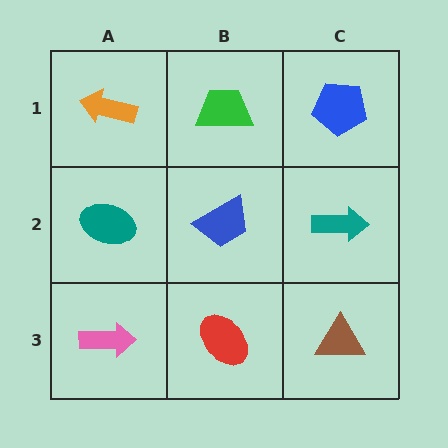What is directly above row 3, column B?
A blue trapezoid.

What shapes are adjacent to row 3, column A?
A teal ellipse (row 2, column A), a red ellipse (row 3, column B).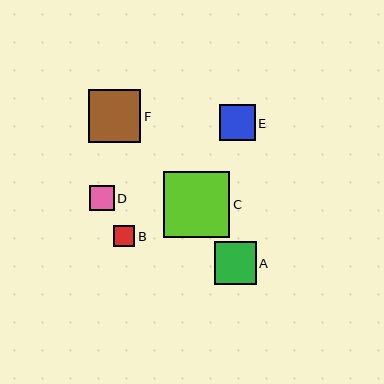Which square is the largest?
Square C is the largest with a size of approximately 66 pixels.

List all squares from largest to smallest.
From largest to smallest: C, F, A, E, D, B.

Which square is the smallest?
Square B is the smallest with a size of approximately 21 pixels.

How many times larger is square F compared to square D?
Square F is approximately 2.1 times the size of square D.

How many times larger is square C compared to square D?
Square C is approximately 2.6 times the size of square D.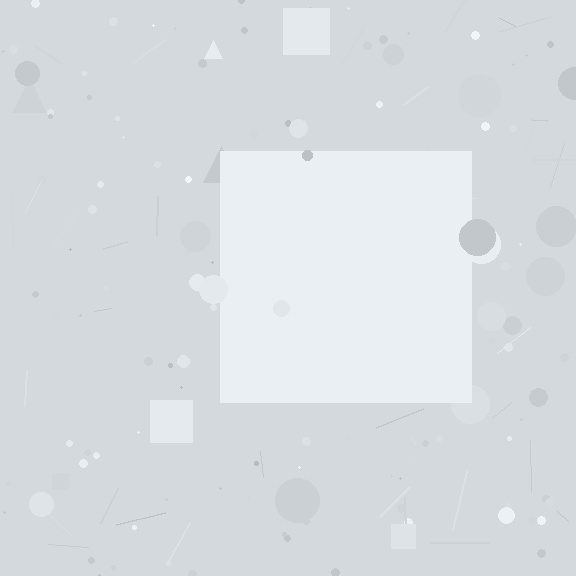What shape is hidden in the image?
A square is hidden in the image.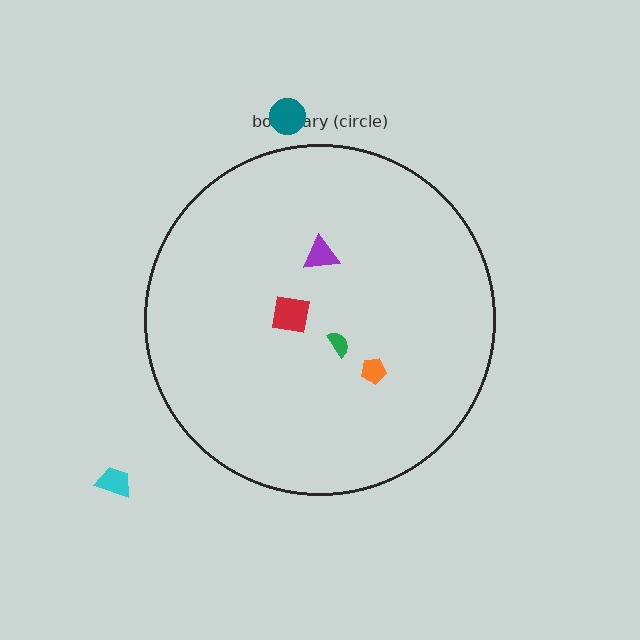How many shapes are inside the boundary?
4 inside, 2 outside.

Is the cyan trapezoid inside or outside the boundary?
Outside.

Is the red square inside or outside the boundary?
Inside.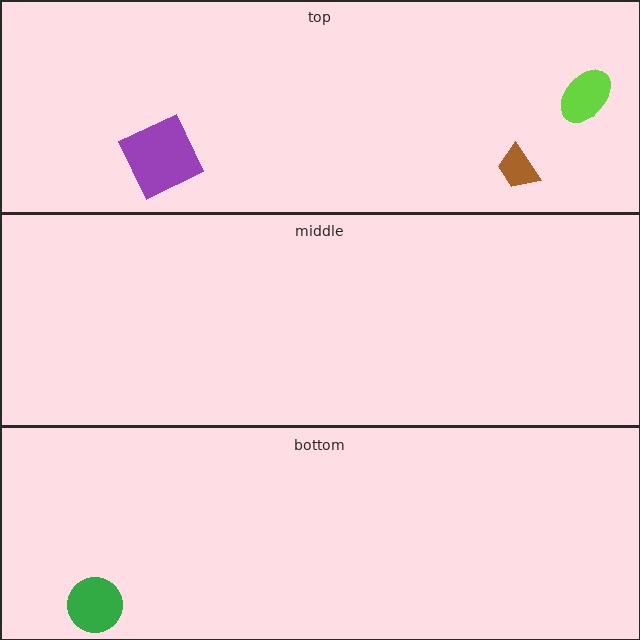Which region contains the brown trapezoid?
The top region.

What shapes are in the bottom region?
The green circle.